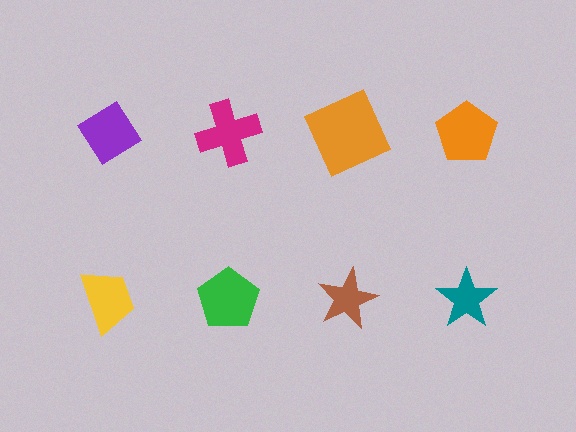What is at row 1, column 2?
A magenta cross.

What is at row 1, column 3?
An orange square.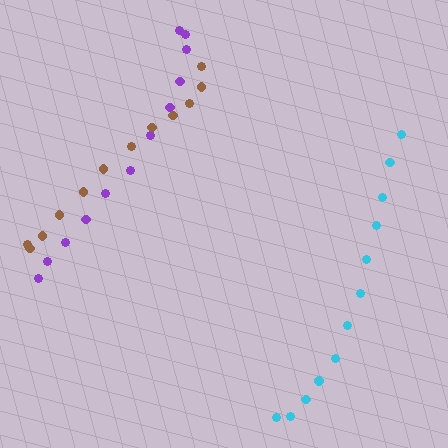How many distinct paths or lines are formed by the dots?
There are 3 distinct paths.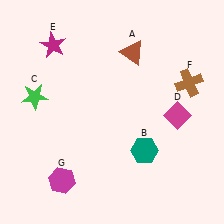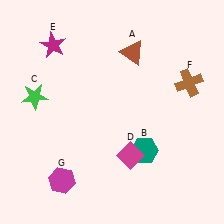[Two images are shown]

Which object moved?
The magenta diamond (D) moved left.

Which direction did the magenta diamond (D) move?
The magenta diamond (D) moved left.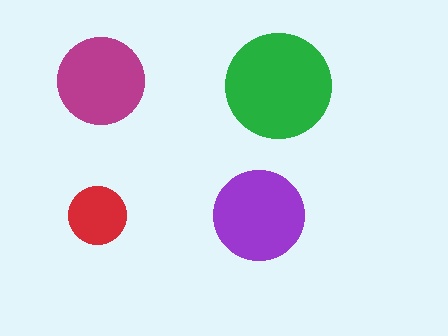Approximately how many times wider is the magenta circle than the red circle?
About 1.5 times wider.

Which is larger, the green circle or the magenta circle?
The green one.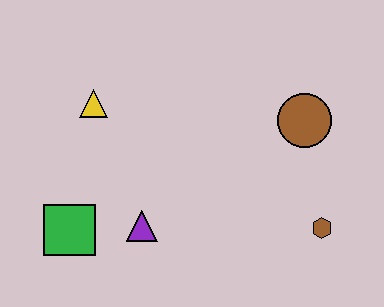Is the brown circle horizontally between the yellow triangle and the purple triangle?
No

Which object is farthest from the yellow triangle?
The brown hexagon is farthest from the yellow triangle.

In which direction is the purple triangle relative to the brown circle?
The purple triangle is to the left of the brown circle.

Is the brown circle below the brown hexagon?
No